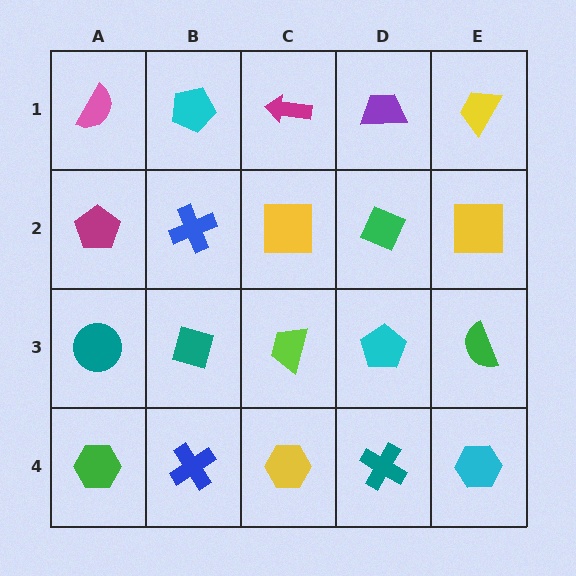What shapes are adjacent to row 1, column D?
A green diamond (row 2, column D), a magenta arrow (row 1, column C), a yellow trapezoid (row 1, column E).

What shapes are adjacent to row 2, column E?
A yellow trapezoid (row 1, column E), a green semicircle (row 3, column E), a green diamond (row 2, column D).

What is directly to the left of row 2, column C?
A blue cross.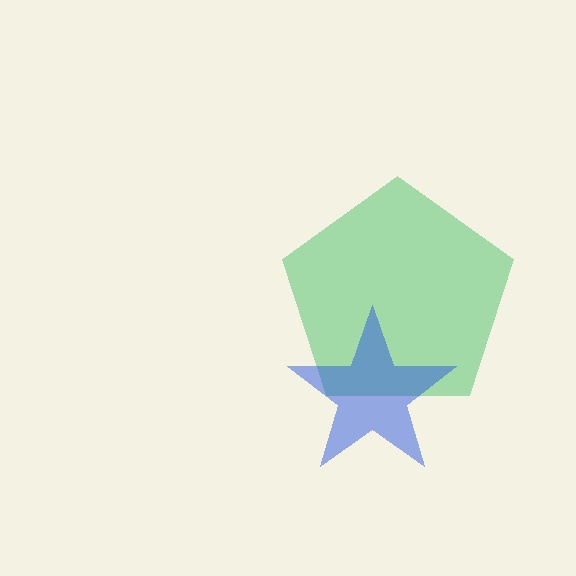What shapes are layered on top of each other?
The layered shapes are: a green pentagon, a blue star.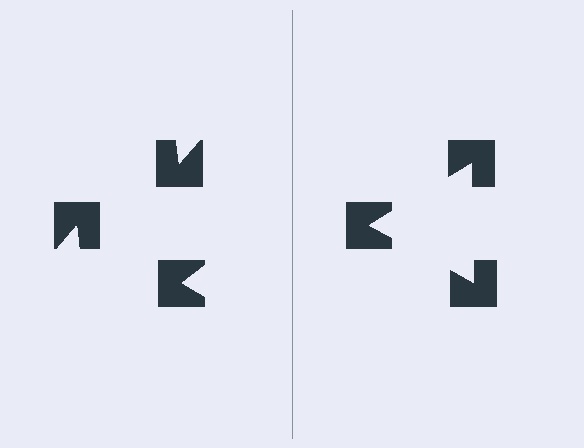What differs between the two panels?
The notched squares are positioned identically on both sides; only the wedge orientations differ. On the right they align to a triangle; on the left they are misaligned.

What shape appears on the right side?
An illusory triangle.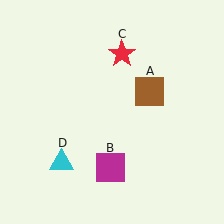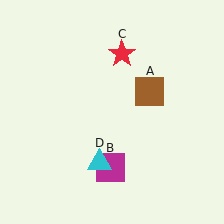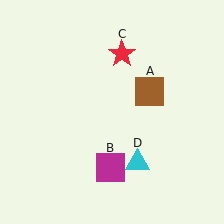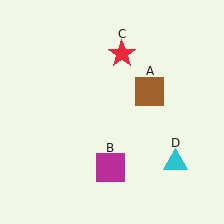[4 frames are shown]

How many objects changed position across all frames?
1 object changed position: cyan triangle (object D).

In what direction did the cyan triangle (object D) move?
The cyan triangle (object D) moved right.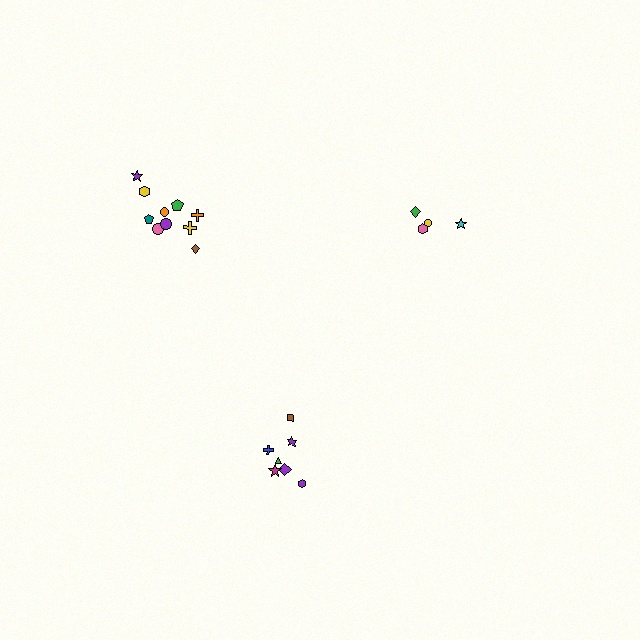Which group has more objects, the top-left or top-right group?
The top-left group.